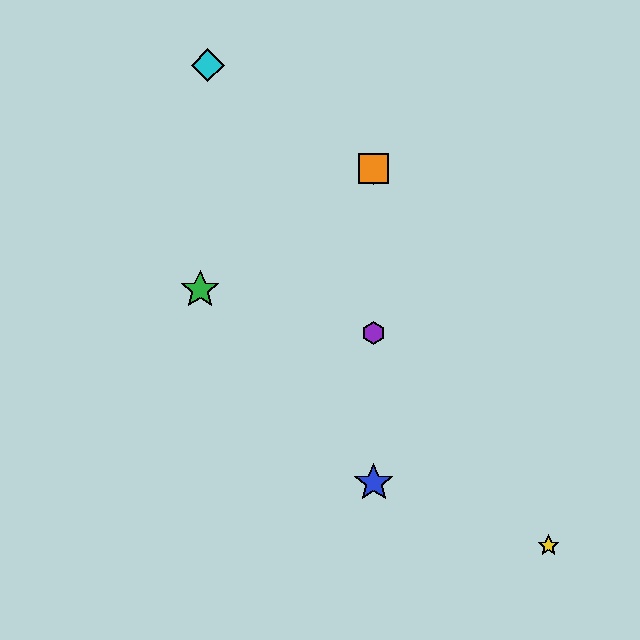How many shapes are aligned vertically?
4 shapes (the red diamond, the blue star, the purple hexagon, the orange square) are aligned vertically.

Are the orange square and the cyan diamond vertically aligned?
No, the orange square is at x≈374 and the cyan diamond is at x≈208.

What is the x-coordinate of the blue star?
The blue star is at x≈374.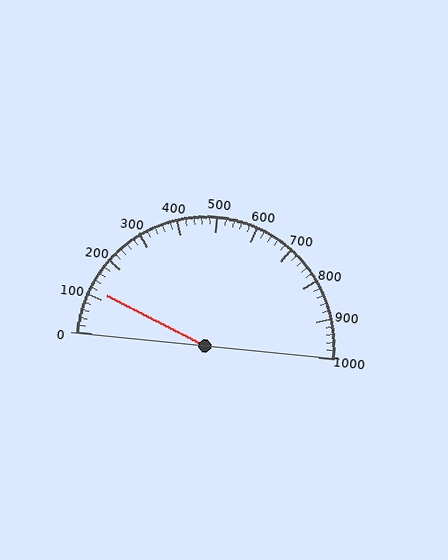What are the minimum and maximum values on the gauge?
The gauge ranges from 0 to 1000.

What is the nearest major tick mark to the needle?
The nearest major tick mark is 100.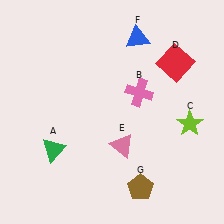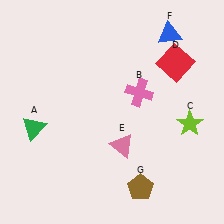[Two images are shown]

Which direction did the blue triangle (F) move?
The blue triangle (F) moved right.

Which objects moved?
The objects that moved are: the green triangle (A), the blue triangle (F).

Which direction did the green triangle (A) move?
The green triangle (A) moved up.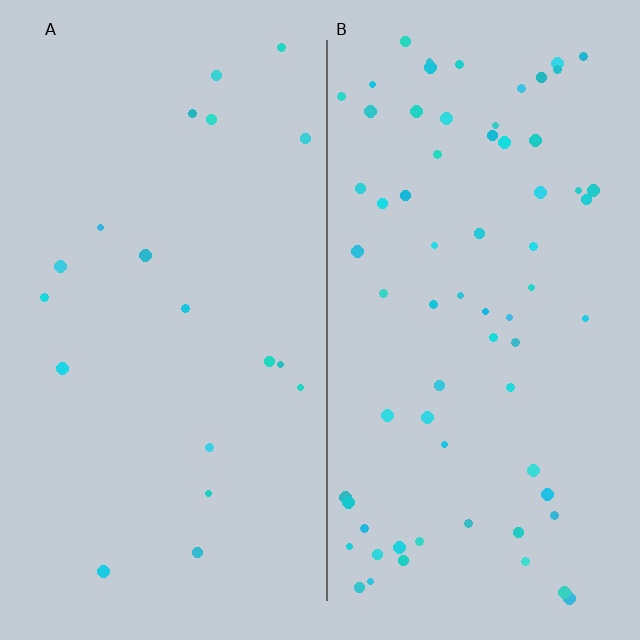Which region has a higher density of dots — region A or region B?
B (the right).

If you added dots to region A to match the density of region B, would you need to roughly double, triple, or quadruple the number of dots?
Approximately quadruple.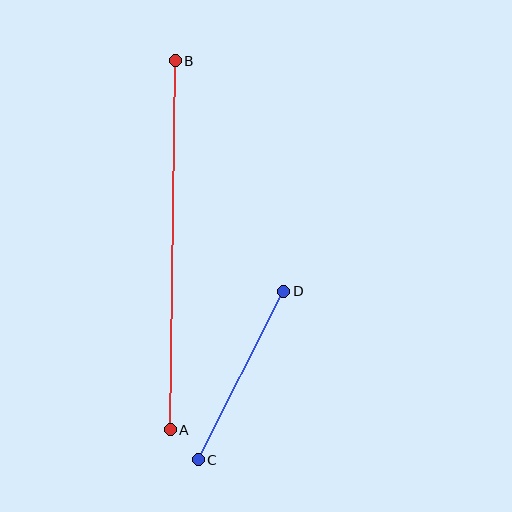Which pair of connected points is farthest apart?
Points A and B are farthest apart.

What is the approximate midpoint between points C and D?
The midpoint is at approximately (241, 376) pixels.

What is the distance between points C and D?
The distance is approximately 189 pixels.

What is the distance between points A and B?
The distance is approximately 369 pixels.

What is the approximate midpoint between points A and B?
The midpoint is at approximately (173, 245) pixels.